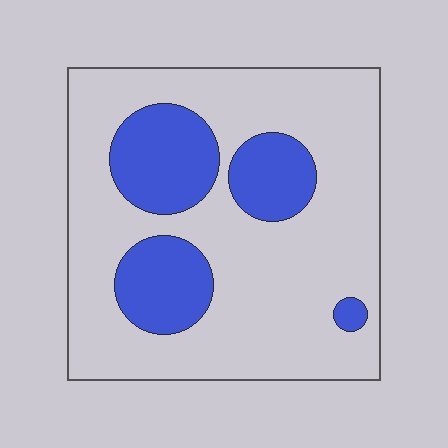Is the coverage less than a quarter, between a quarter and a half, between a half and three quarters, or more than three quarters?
Between a quarter and a half.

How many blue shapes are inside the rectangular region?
4.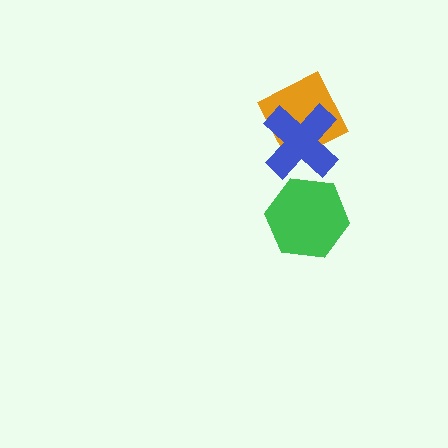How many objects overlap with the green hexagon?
0 objects overlap with the green hexagon.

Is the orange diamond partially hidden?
Yes, it is partially covered by another shape.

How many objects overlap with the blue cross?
1 object overlaps with the blue cross.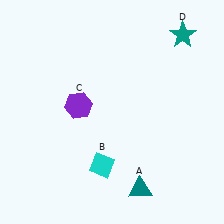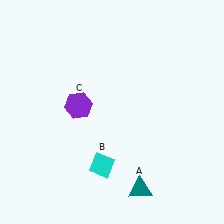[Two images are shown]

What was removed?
The teal star (D) was removed in Image 2.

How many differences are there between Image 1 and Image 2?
There is 1 difference between the two images.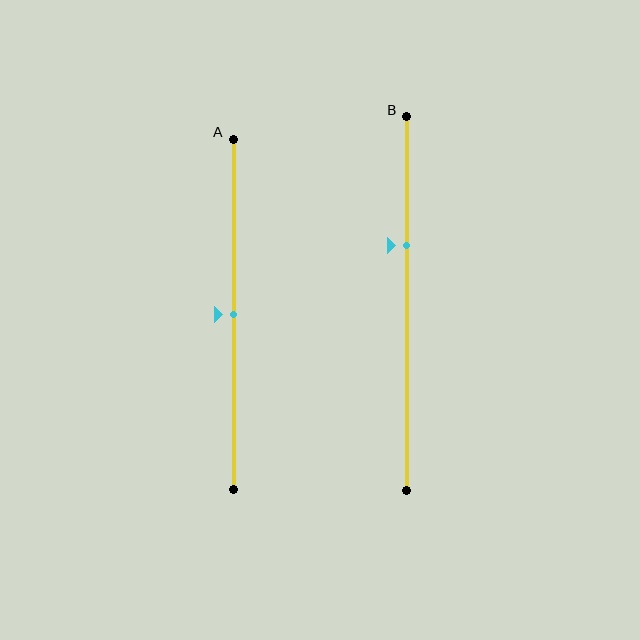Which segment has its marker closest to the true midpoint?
Segment A has its marker closest to the true midpoint.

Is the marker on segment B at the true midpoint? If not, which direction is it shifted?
No, the marker on segment B is shifted upward by about 15% of the segment length.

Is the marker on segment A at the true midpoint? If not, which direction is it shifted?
Yes, the marker on segment A is at the true midpoint.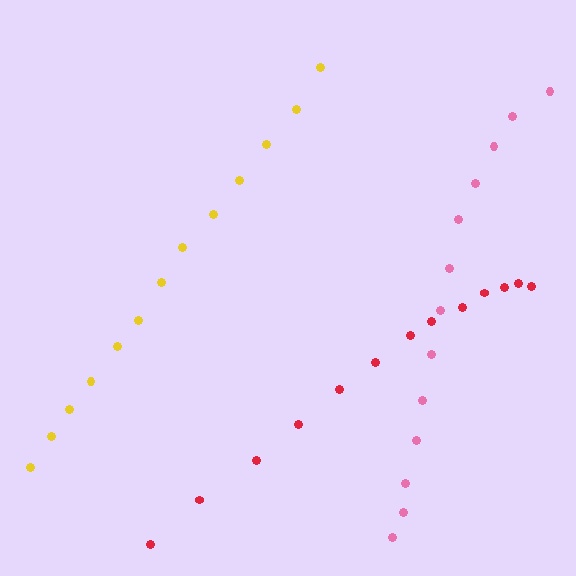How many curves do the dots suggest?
There are 3 distinct paths.